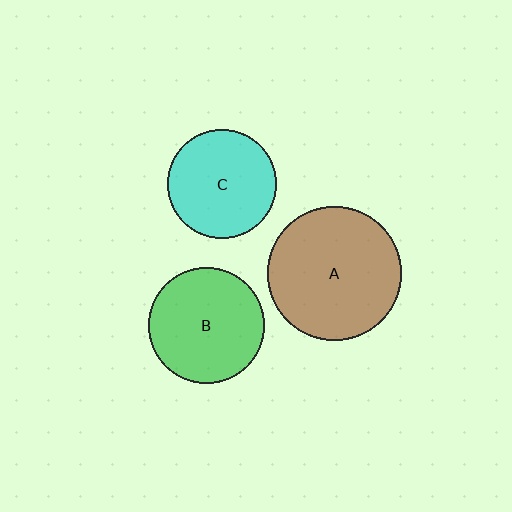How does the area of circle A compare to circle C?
Approximately 1.5 times.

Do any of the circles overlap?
No, none of the circles overlap.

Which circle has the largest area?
Circle A (brown).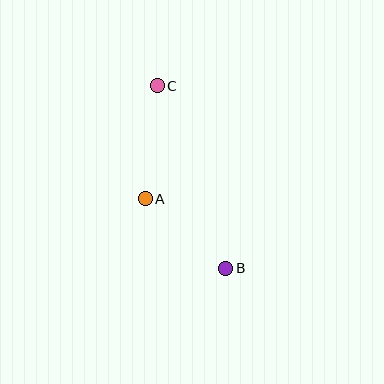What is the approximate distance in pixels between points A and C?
The distance between A and C is approximately 113 pixels.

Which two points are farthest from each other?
Points B and C are farthest from each other.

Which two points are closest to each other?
Points A and B are closest to each other.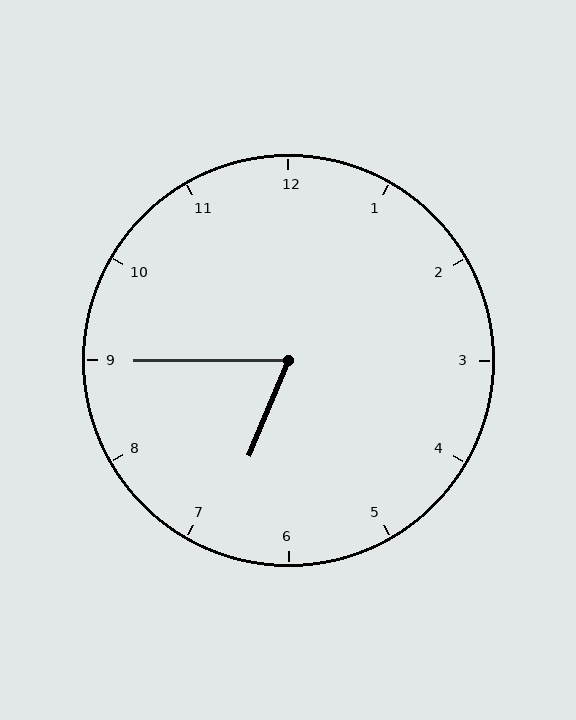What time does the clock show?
6:45.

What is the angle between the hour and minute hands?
Approximately 68 degrees.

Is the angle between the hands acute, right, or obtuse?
It is acute.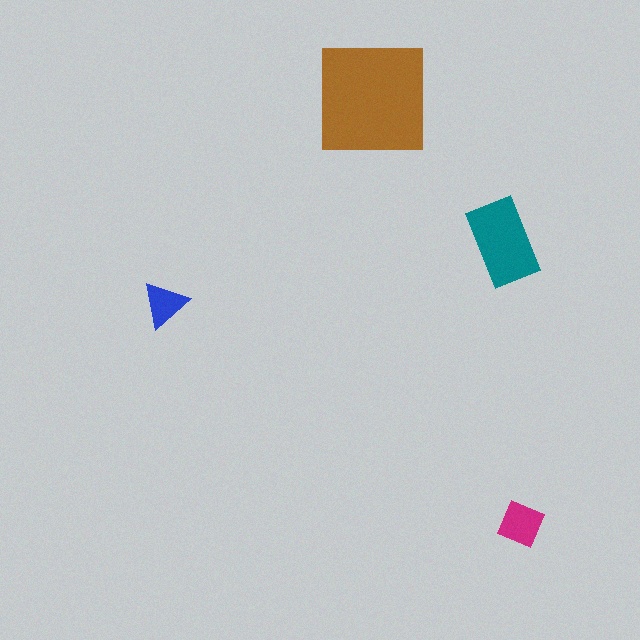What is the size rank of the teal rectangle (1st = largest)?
2nd.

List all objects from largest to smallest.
The brown square, the teal rectangle, the magenta diamond, the blue triangle.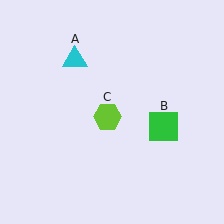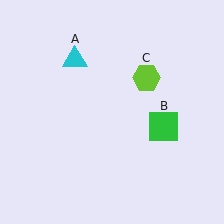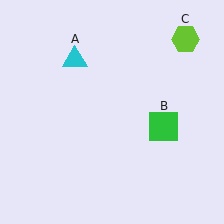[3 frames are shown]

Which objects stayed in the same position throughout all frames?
Cyan triangle (object A) and green square (object B) remained stationary.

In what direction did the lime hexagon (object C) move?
The lime hexagon (object C) moved up and to the right.